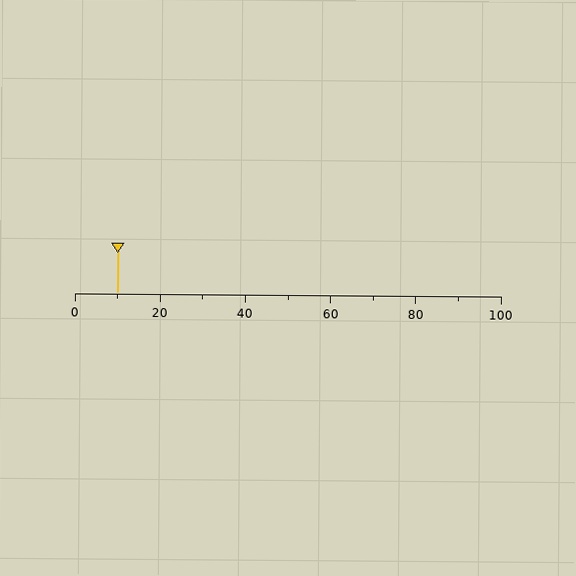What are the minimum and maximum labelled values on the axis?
The axis runs from 0 to 100.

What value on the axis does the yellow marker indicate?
The marker indicates approximately 10.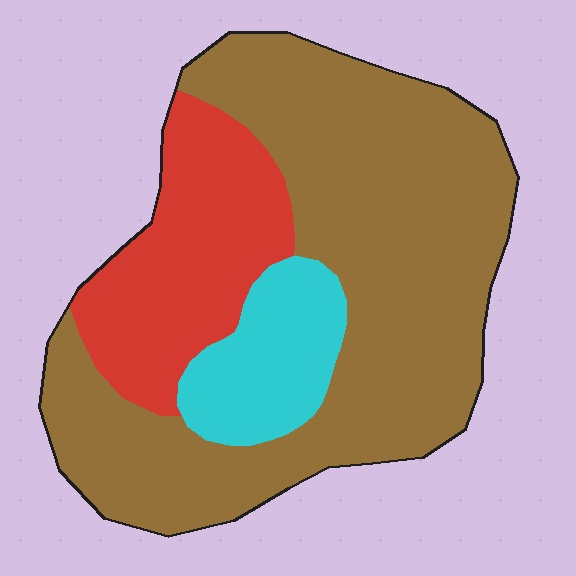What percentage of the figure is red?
Red takes up less than a quarter of the figure.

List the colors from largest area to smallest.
From largest to smallest: brown, red, cyan.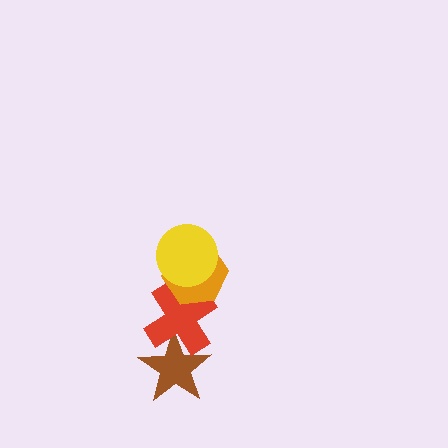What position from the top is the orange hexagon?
The orange hexagon is 2nd from the top.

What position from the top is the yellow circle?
The yellow circle is 1st from the top.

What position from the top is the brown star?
The brown star is 4th from the top.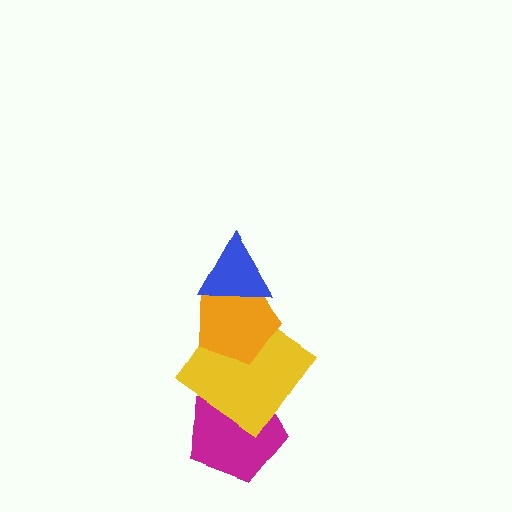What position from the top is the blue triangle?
The blue triangle is 1st from the top.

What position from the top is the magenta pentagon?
The magenta pentagon is 4th from the top.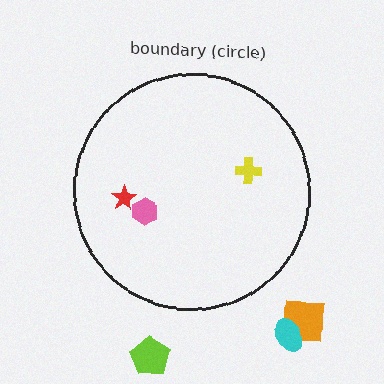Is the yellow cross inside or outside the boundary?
Inside.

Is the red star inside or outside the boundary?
Inside.